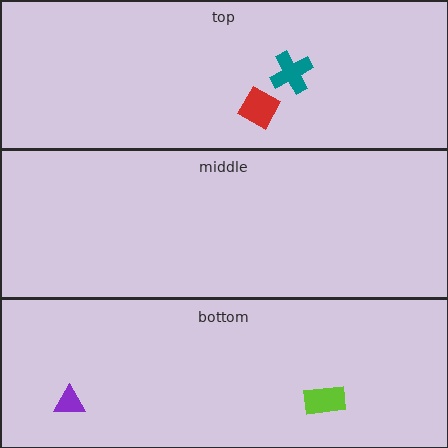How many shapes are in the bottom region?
2.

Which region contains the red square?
The top region.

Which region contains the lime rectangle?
The bottom region.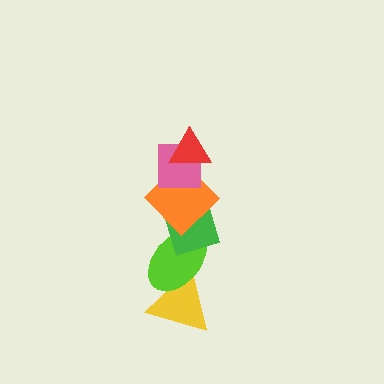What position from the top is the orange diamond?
The orange diamond is 3rd from the top.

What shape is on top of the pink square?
The red triangle is on top of the pink square.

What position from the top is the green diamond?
The green diamond is 4th from the top.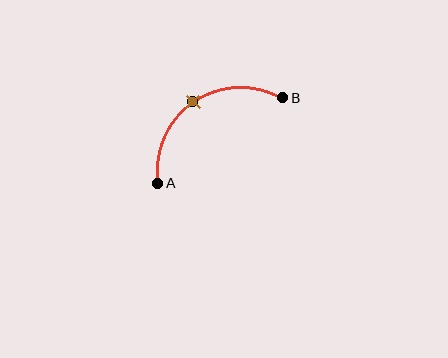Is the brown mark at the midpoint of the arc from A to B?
Yes. The brown mark lies on the arc at equal arc-length from both A and B — it is the arc midpoint.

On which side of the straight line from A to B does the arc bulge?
The arc bulges above and to the left of the straight line connecting A and B.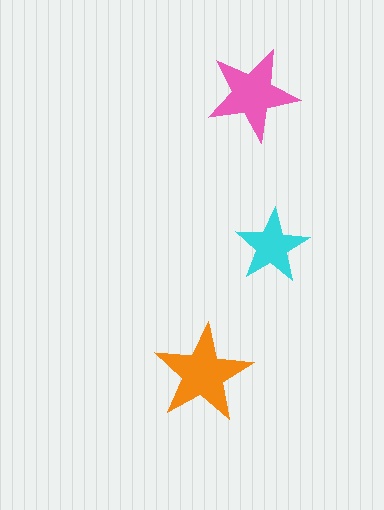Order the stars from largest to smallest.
the orange one, the pink one, the cyan one.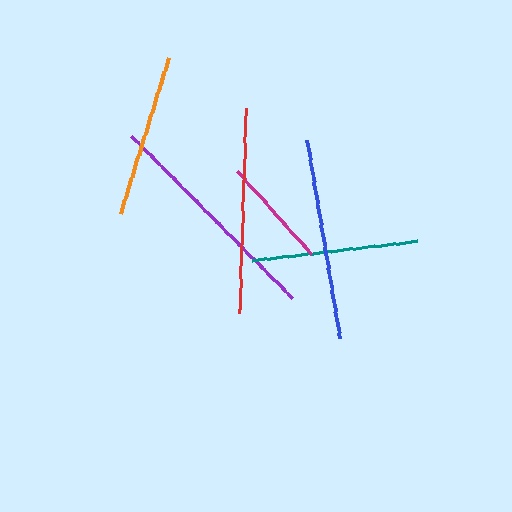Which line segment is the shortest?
The magenta line is the shortest at approximately 112 pixels.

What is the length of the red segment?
The red segment is approximately 205 pixels long.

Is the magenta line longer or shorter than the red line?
The red line is longer than the magenta line.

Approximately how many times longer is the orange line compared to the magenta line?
The orange line is approximately 1.5 times the length of the magenta line.